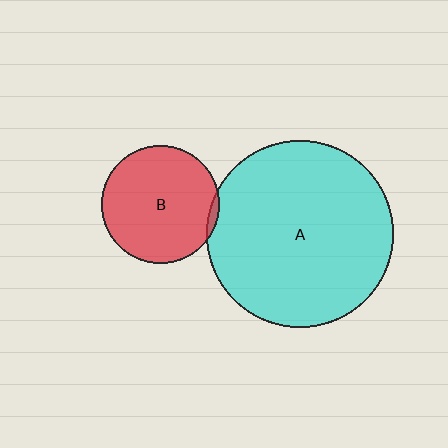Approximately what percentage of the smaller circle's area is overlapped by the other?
Approximately 5%.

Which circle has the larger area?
Circle A (cyan).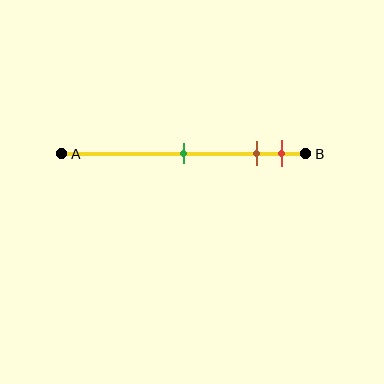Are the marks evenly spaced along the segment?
No, the marks are not evenly spaced.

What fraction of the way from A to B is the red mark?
The red mark is approximately 90% (0.9) of the way from A to B.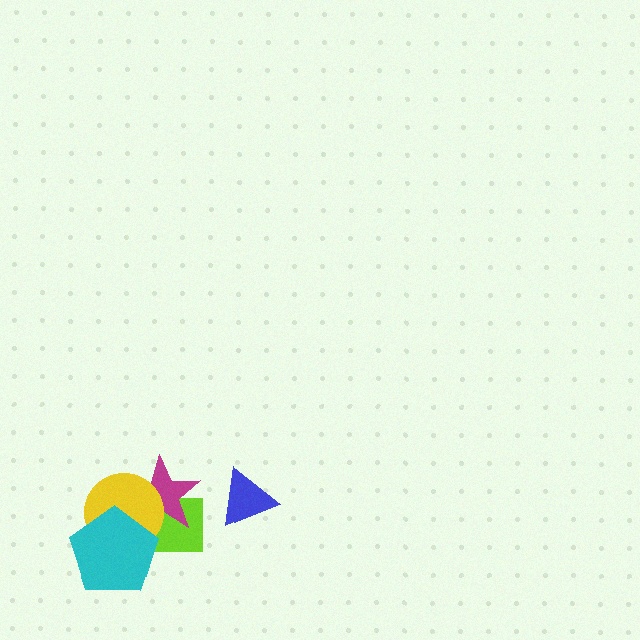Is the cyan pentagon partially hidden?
No, no other shape covers it.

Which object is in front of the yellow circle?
The cyan pentagon is in front of the yellow circle.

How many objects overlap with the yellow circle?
3 objects overlap with the yellow circle.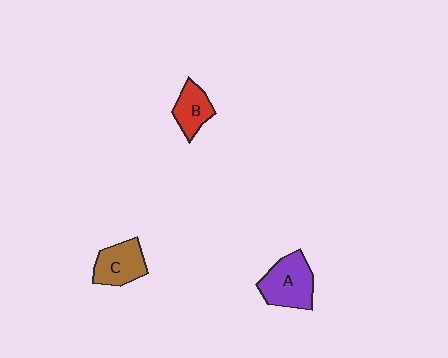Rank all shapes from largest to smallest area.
From largest to smallest: A (purple), C (brown), B (red).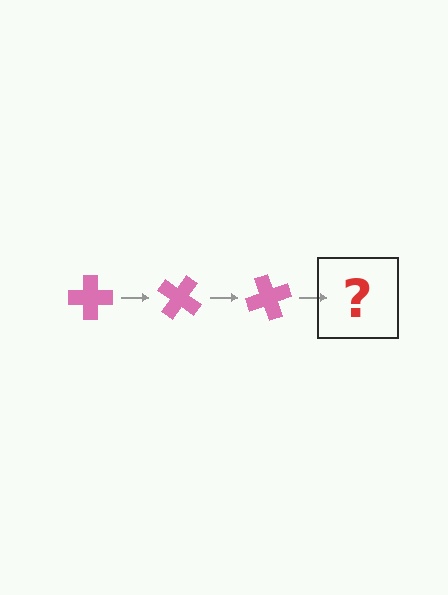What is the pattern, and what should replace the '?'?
The pattern is that the cross rotates 35 degrees each step. The '?' should be a pink cross rotated 105 degrees.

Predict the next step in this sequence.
The next step is a pink cross rotated 105 degrees.